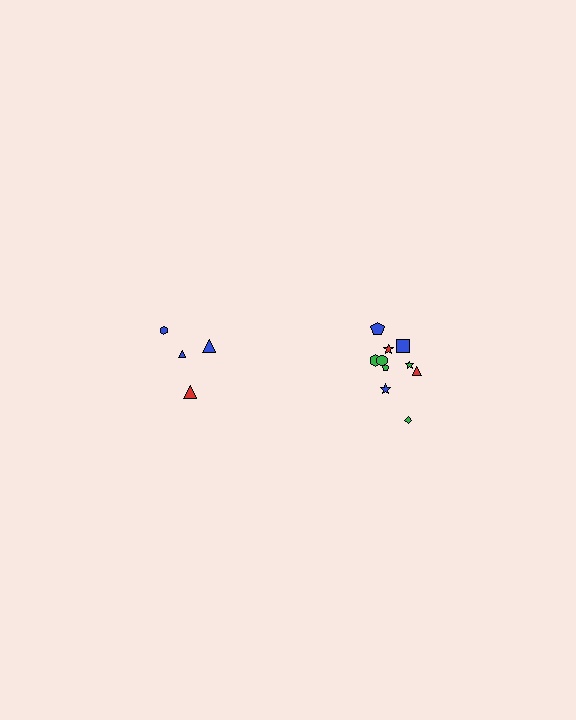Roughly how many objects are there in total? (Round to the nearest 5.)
Roughly 15 objects in total.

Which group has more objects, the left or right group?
The right group.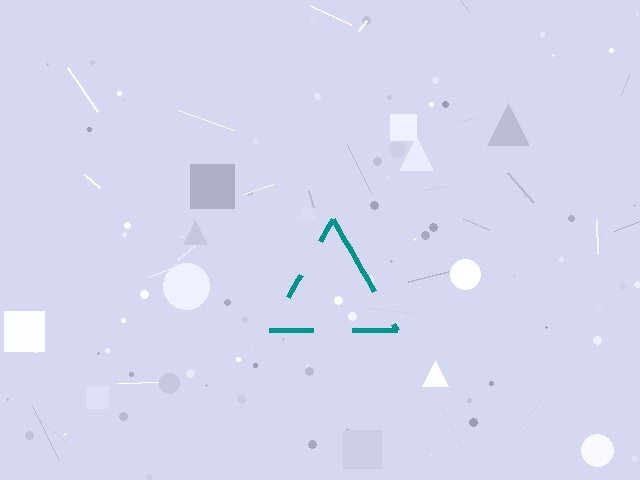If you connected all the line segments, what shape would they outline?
They would outline a triangle.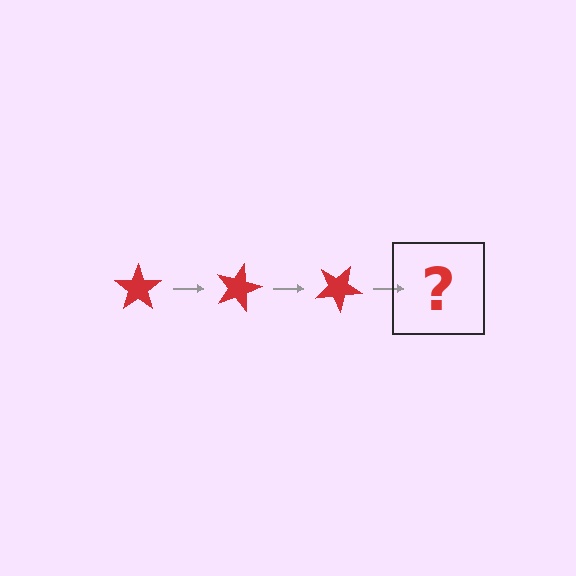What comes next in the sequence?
The next element should be a red star rotated 45 degrees.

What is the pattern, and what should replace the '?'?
The pattern is that the star rotates 15 degrees each step. The '?' should be a red star rotated 45 degrees.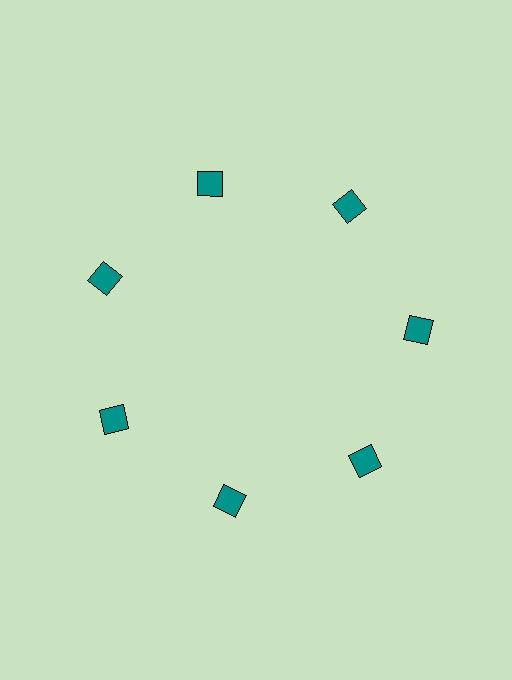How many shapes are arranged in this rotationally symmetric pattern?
There are 7 shapes, arranged in 7 groups of 1.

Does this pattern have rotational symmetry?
Yes, this pattern has 7-fold rotational symmetry. It looks the same after rotating 51 degrees around the center.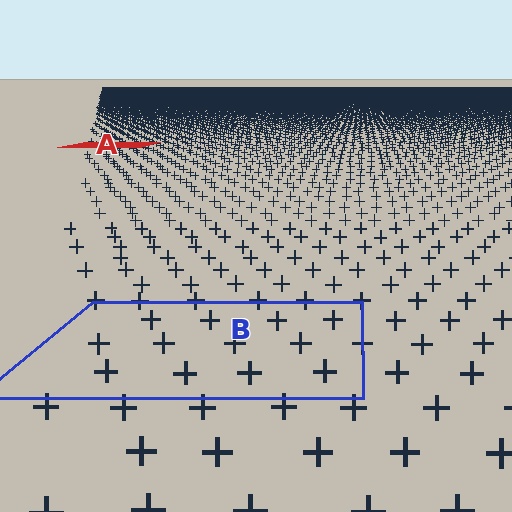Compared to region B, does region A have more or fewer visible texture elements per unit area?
Region A has more texture elements per unit area — they are packed more densely because it is farther away.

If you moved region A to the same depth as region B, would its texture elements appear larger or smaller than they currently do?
They would appear larger. At a closer depth, the same texture elements are projected at a bigger on-screen size.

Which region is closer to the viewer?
Region B is closer. The texture elements there are larger and more spread out.